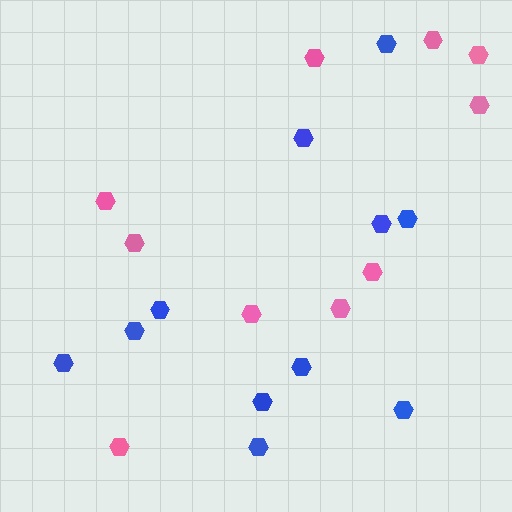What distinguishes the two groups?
There are 2 groups: one group of blue hexagons (11) and one group of pink hexagons (10).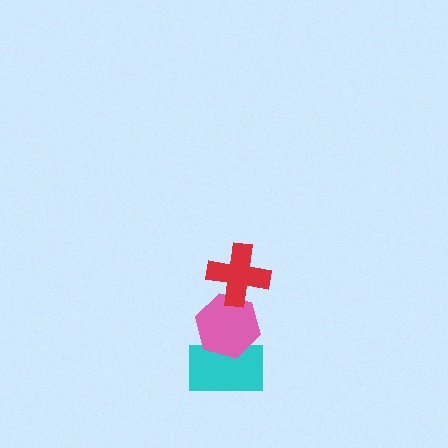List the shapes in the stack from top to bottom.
From top to bottom: the red cross, the pink hexagon, the cyan rectangle.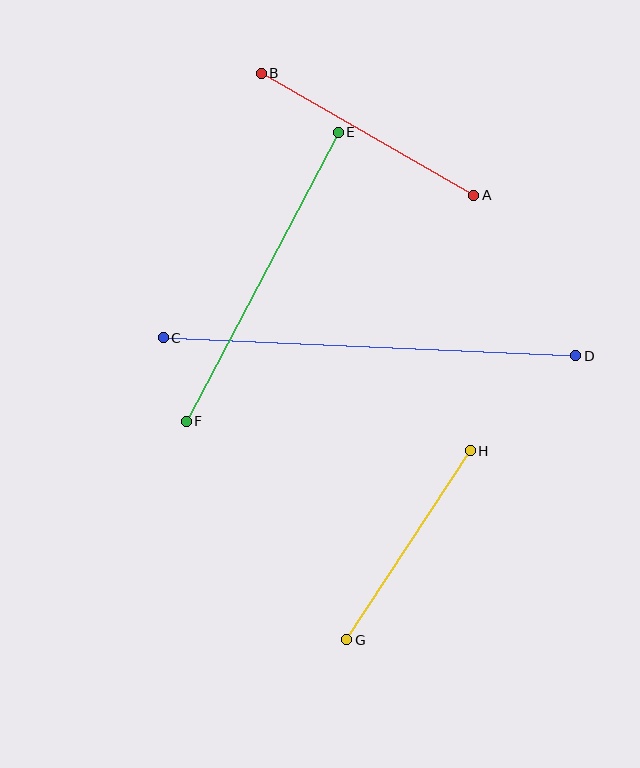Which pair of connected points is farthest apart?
Points C and D are farthest apart.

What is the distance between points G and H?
The distance is approximately 226 pixels.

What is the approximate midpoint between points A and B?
The midpoint is at approximately (367, 134) pixels.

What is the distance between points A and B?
The distance is approximately 245 pixels.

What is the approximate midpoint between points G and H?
The midpoint is at approximately (408, 545) pixels.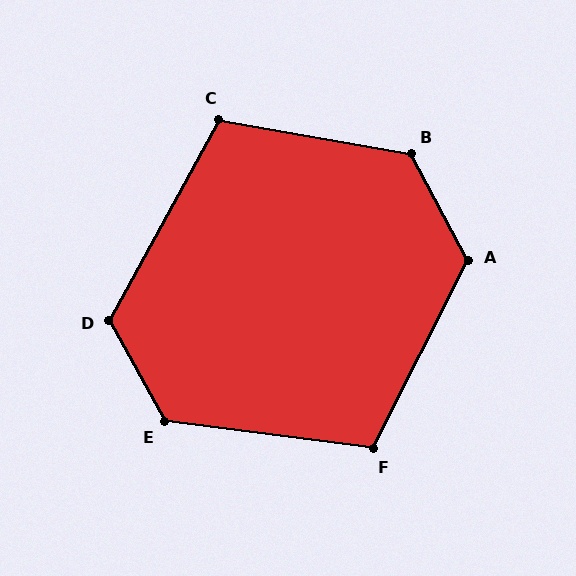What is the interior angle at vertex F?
Approximately 109 degrees (obtuse).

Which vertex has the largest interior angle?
B, at approximately 128 degrees.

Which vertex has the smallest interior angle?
C, at approximately 109 degrees.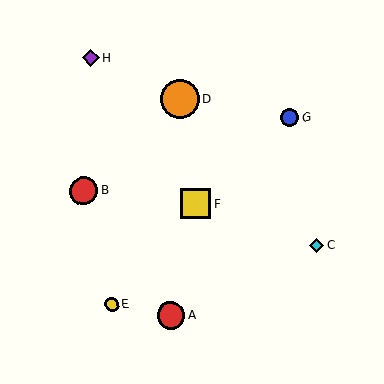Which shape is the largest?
The orange circle (labeled D) is the largest.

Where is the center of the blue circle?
The center of the blue circle is at (290, 117).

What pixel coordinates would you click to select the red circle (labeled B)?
Click at (84, 191) to select the red circle B.